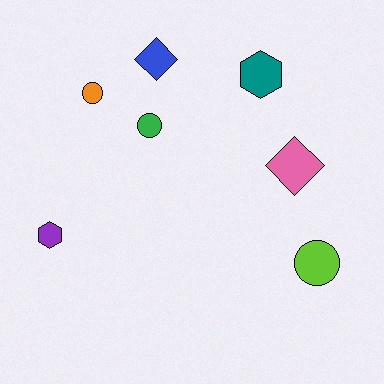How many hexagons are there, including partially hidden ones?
There are 2 hexagons.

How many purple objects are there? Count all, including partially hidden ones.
There is 1 purple object.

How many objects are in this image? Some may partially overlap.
There are 7 objects.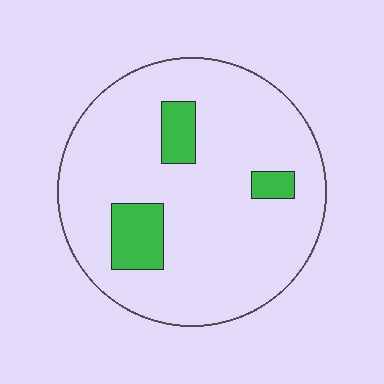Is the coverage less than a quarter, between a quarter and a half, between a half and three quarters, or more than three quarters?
Less than a quarter.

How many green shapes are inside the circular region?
3.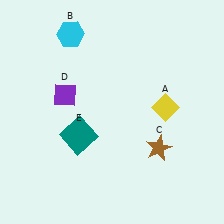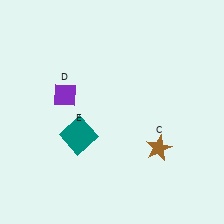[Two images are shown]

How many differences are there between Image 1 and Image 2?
There are 2 differences between the two images.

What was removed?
The cyan hexagon (B), the yellow diamond (A) were removed in Image 2.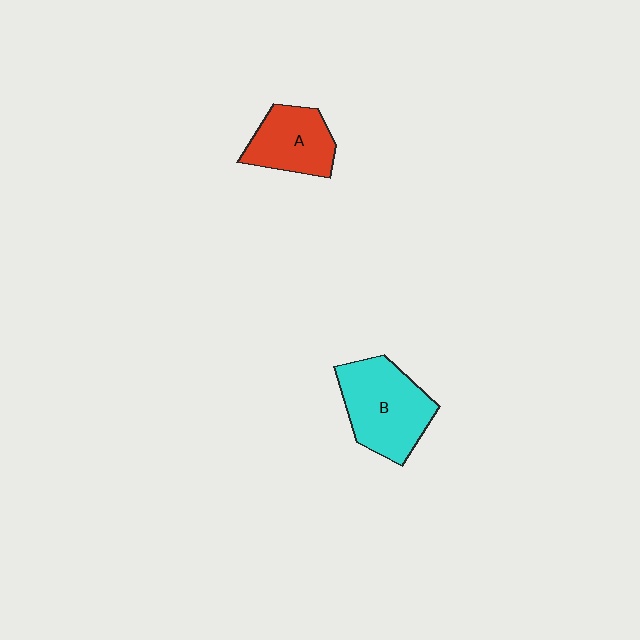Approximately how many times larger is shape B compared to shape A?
Approximately 1.4 times.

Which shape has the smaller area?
Shape A (red).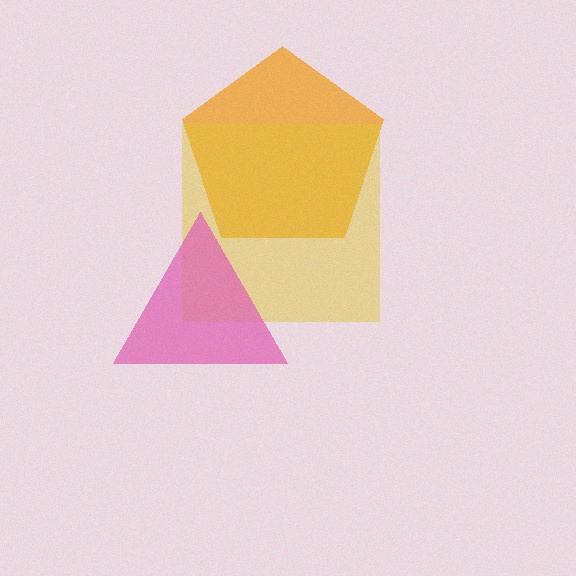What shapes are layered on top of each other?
The layered shapes are: an orange pentagon, a yellow square, a pink triangle.